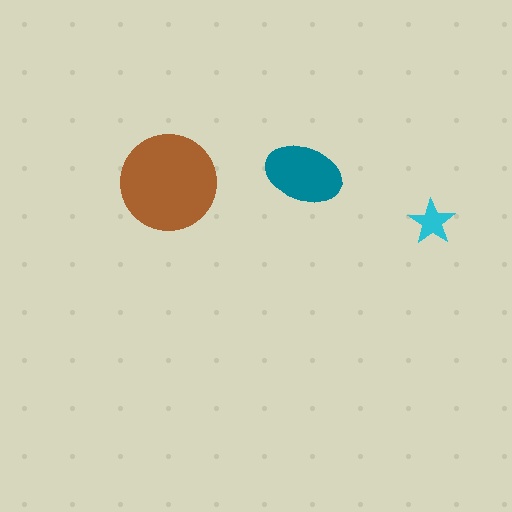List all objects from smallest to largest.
The cyan star, the teal ellipse, the brown circle.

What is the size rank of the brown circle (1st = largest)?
1st.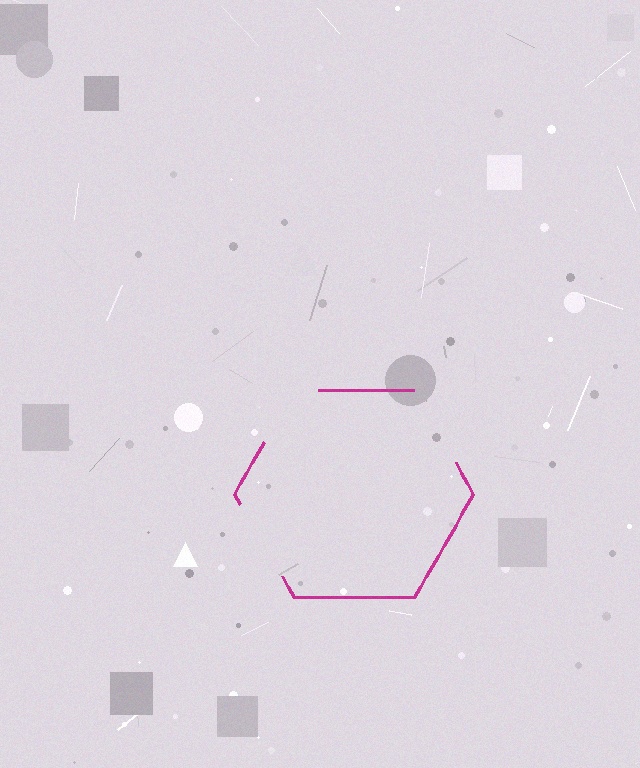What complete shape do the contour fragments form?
The contour fragments form a hexagon.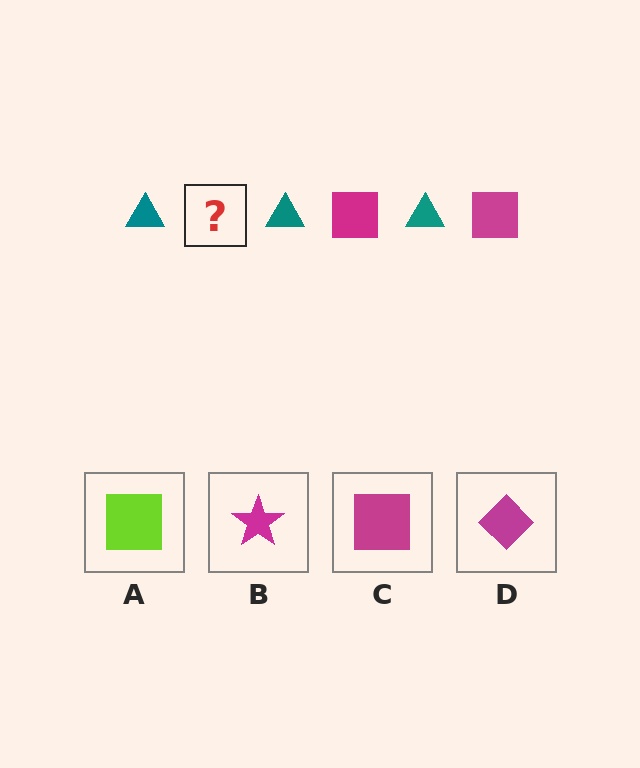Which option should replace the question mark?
Option C.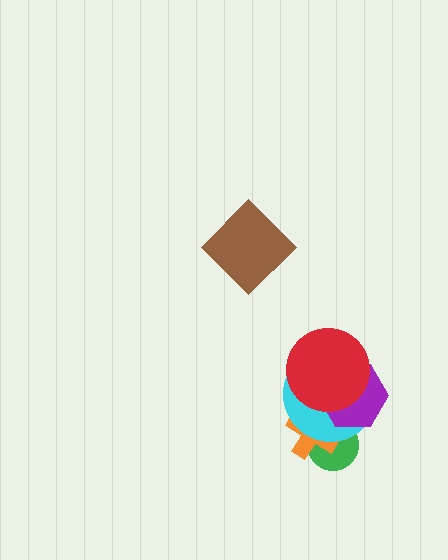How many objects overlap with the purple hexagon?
4 objects overlap with the purple hexagon.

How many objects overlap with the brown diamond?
0 objects overlap with the brown diamond.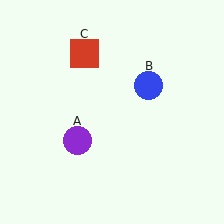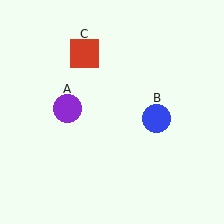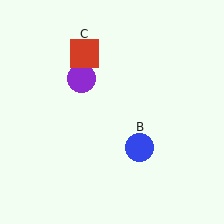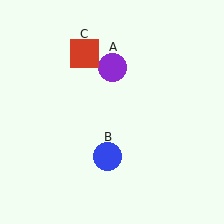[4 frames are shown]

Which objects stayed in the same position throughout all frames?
Red square (object C) remained stationary.